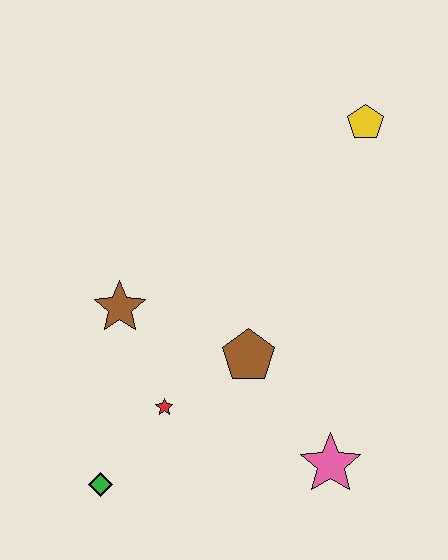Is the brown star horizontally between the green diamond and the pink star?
Yes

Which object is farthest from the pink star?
The yellow pentagon is farthest from the pink star.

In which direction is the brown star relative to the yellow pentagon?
The brown star is to the left of the yellow pentagon.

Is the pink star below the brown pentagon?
Yes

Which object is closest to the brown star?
The red star is closest to the brown star.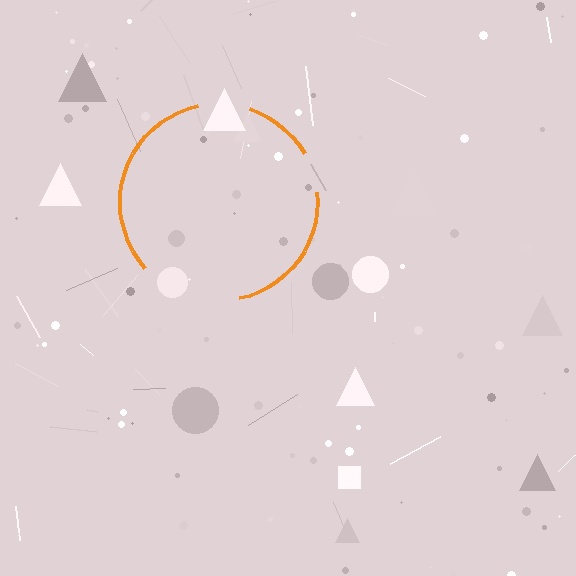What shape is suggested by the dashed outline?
The dashed outline suggests a circle.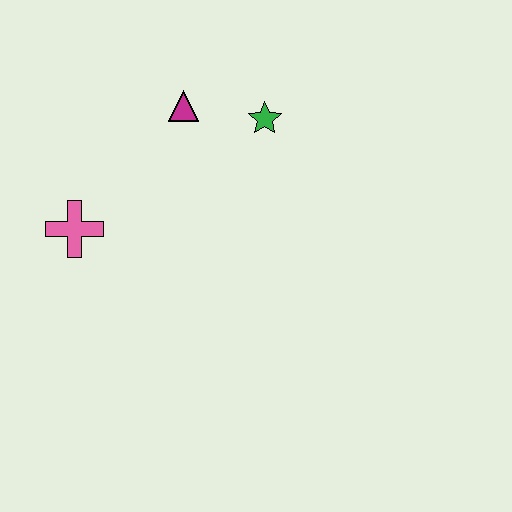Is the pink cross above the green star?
No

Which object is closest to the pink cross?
The magenta triangle is closest to the pink cross.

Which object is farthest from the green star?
The pink cross is farthest from the green star.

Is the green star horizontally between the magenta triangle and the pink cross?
No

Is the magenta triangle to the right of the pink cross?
Yes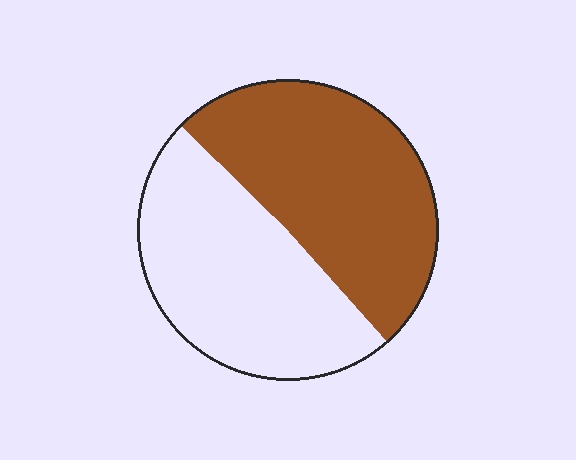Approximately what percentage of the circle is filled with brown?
Approximately 50%.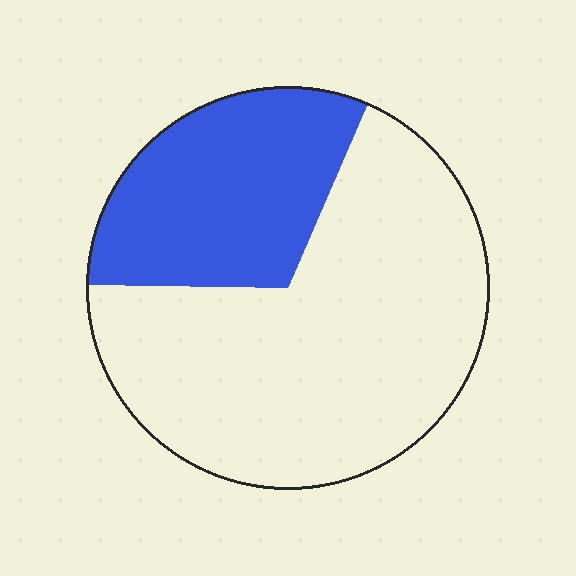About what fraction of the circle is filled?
About one third (1/3).